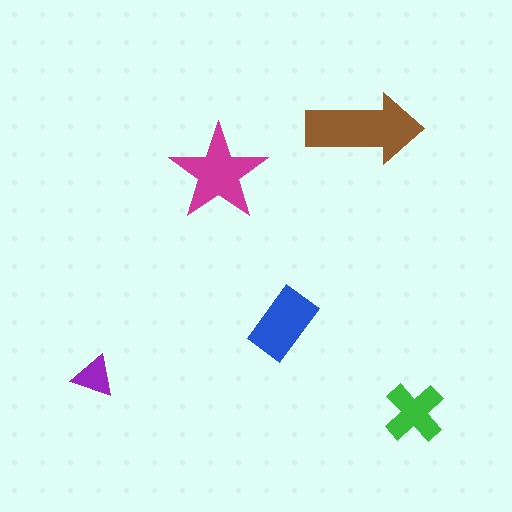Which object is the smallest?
The purple triangle.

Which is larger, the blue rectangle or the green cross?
The blue rectangle.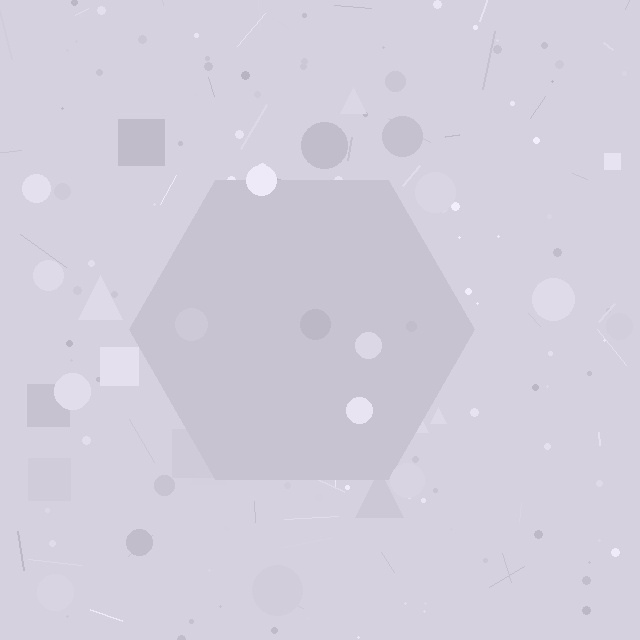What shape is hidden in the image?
A hexagon is hidden in the image.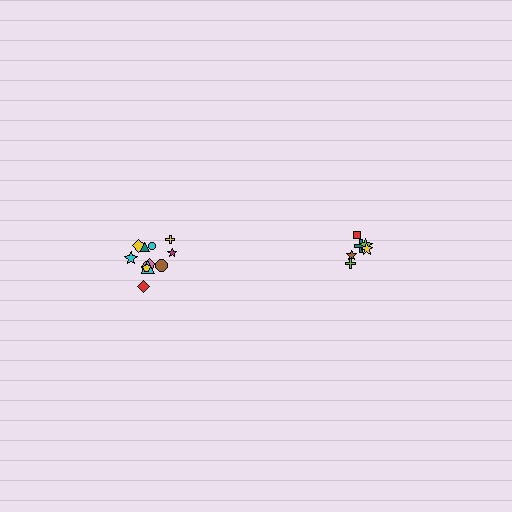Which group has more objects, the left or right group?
The left group.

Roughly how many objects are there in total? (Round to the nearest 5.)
Roughly 20 objects in total.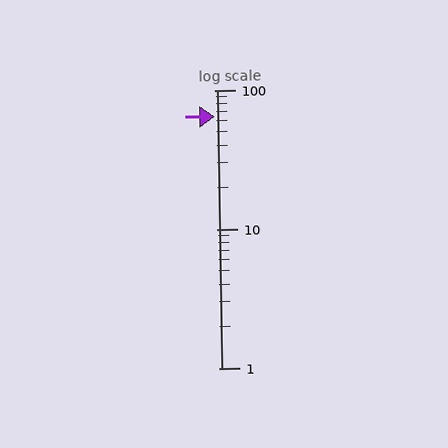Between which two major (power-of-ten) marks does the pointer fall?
The pointer is between 10 and 100.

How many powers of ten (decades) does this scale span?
The scale spans 2 decades, from 1 to 100.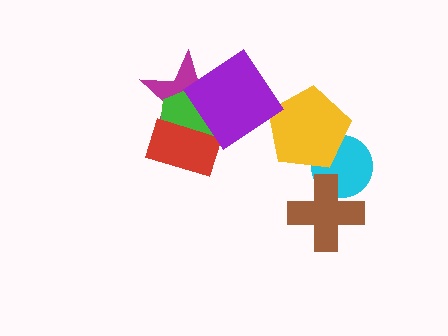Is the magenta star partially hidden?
Yes, it is partially covered by another shape.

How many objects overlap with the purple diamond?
2 objects overlap with the purple diamond.